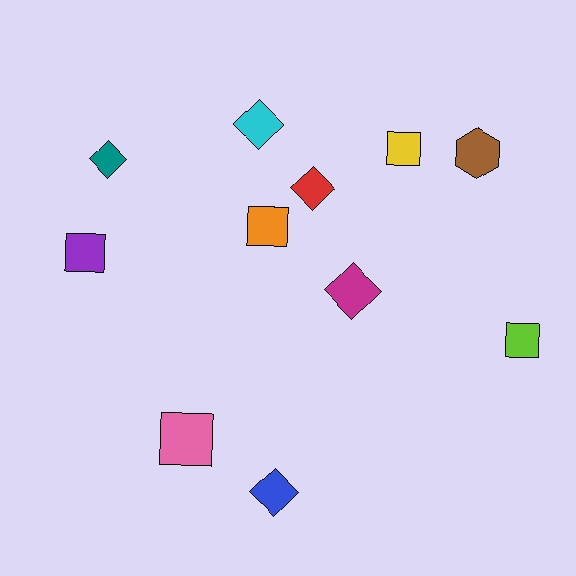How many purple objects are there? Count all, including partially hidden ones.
There is 1 purple object.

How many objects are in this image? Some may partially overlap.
There are 11 objects.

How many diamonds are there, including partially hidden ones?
There are 5 diamonds.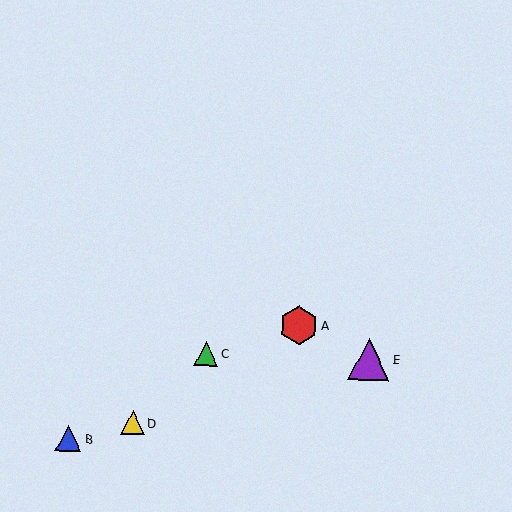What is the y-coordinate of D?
Object D is at y≈423.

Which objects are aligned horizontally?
Objects C, E are aligned horizontally.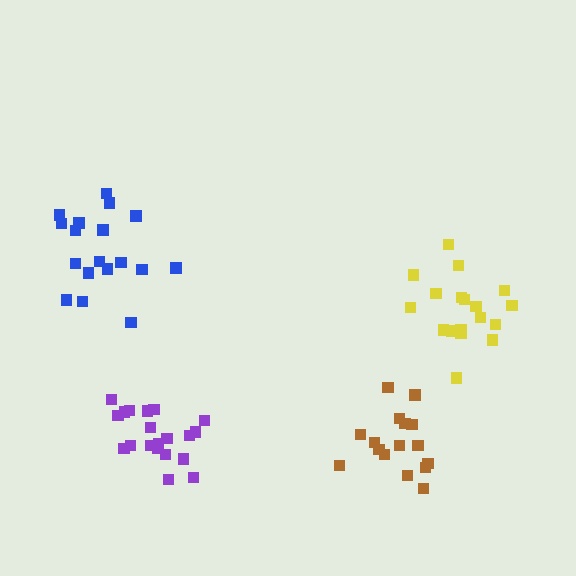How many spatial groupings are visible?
There are 4 spatial groupings.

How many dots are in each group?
Group 1: 18 dots, Group 2: 16 dots, Group 3: 19 dots, Group 4: 20 dots (73 total).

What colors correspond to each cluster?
The clusters are colored: blue, brown, yellow, purple.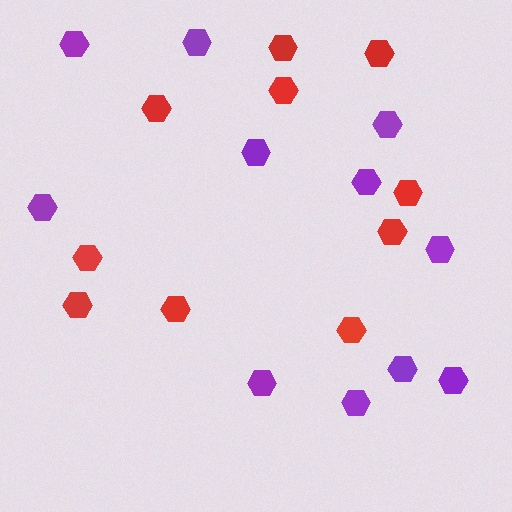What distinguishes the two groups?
There are 2 groups: one group of purple hexagons (11) and one group of red hexagons (10).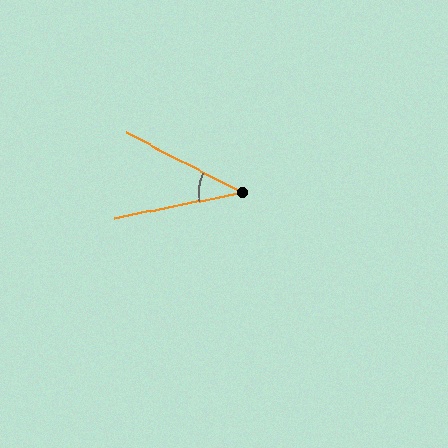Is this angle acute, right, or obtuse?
It is acute.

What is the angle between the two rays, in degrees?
Approximately 39 degrees.